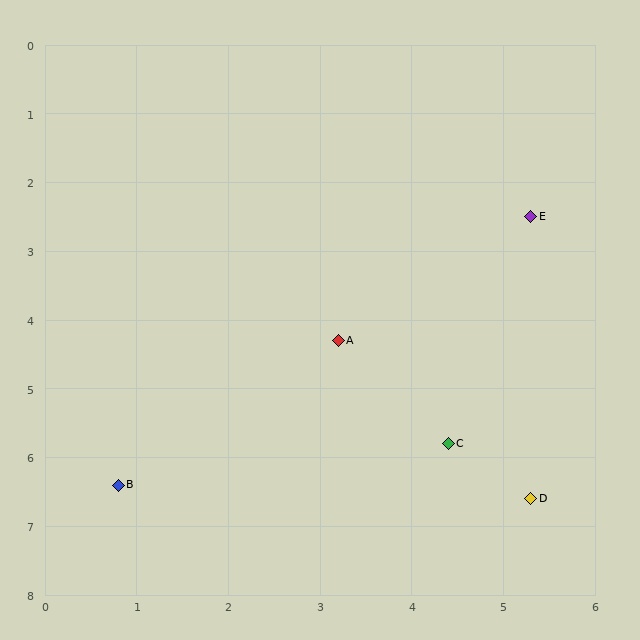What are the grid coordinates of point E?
Point E is at approximately (5.3, 2.5).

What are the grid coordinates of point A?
Point A is at approximately (3.2, 4.3).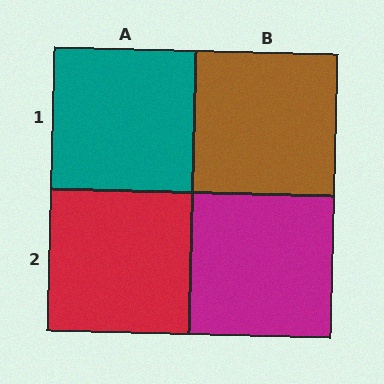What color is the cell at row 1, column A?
Teal.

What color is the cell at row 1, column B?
Brown.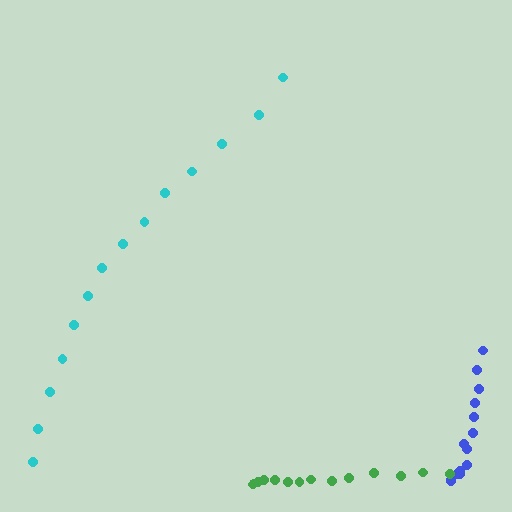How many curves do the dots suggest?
There are 3 distinct paths.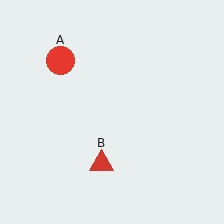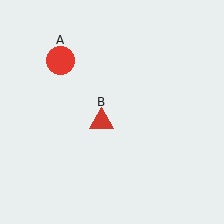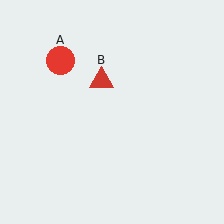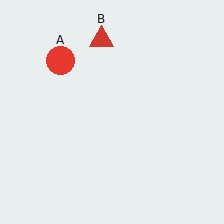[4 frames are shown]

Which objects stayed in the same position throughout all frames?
Red circle (object A) remained stationary.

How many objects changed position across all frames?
1 object changed position: red triangle (object B).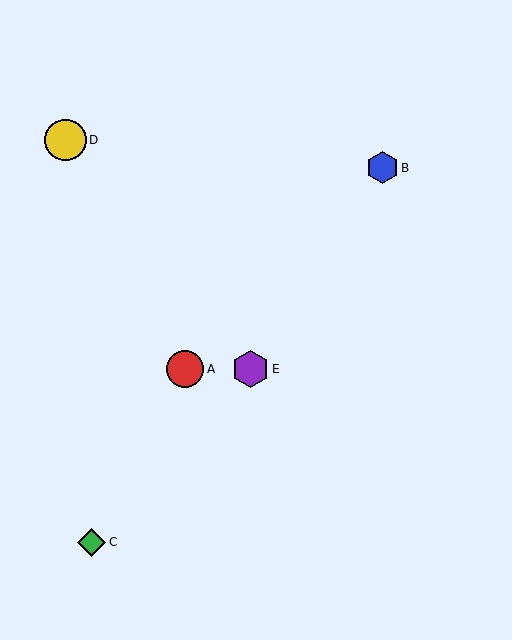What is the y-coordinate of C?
Object C is at y≈542.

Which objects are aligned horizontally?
Objects A, E are aligned horizontally.